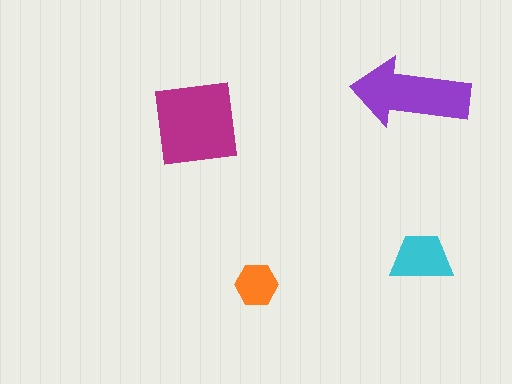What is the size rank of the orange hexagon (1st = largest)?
4th.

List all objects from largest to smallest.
The magenta square, the purple arrow, the cyan trapezoid, the orange hexagon.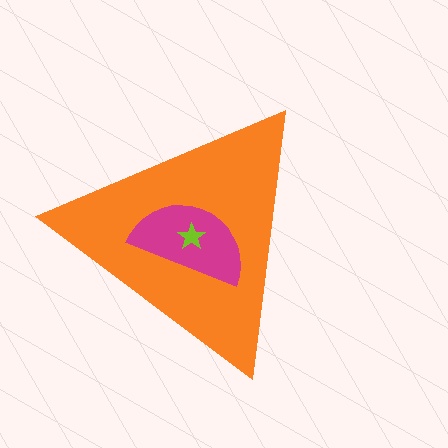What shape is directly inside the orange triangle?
The magenta semicircle.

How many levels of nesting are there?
3.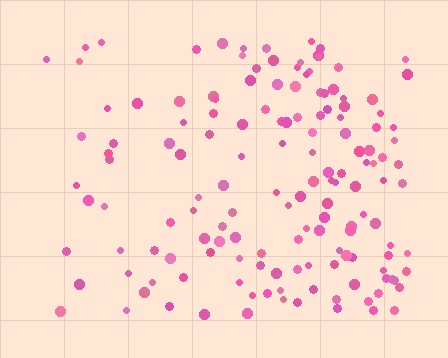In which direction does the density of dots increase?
From left to right, with the right side densest.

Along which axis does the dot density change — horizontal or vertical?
Horizontal.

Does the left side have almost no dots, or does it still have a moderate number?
Still a moderate number, just noticeably fewer than the right.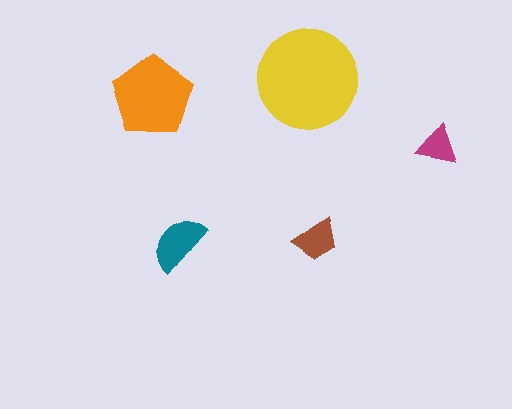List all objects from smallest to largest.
The magenta triangle, the brown trapezoid, the teal semicircle, the orange pentagon, the yellow circle.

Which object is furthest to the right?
The magenta triangle is rightmost.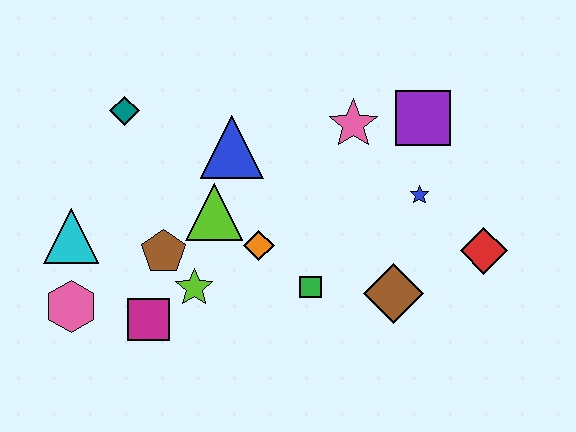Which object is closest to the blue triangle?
The lime triangle is closest to the blue triangle.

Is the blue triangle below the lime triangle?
No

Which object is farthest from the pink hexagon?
The red diamond is farthest from the pink hexagon.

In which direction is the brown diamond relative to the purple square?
The brown diamond is below the purple square.